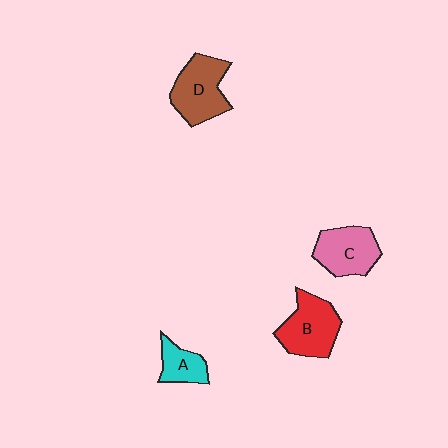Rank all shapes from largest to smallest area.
From largest to smallest: D (brown), B (red), C (pink), A (cyan).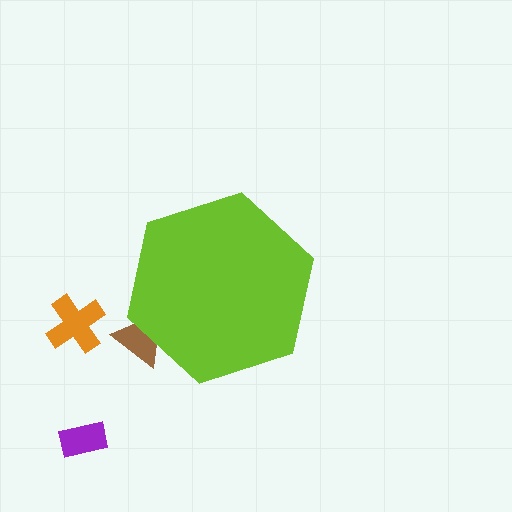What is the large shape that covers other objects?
A lime hexagon.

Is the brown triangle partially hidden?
Yes, the brown triangle is partially hidden behind the lime hexagon.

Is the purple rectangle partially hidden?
No, the purple rectangle is fully visible.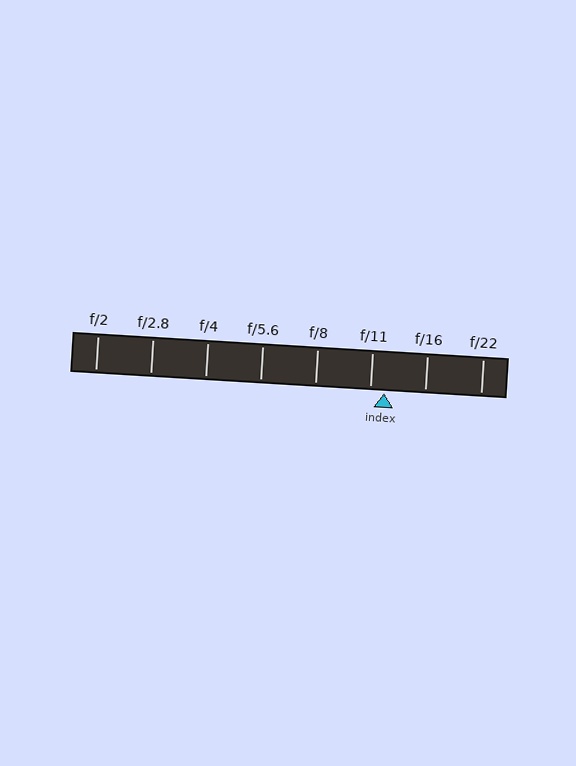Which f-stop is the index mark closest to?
The index mark is closest to f/11.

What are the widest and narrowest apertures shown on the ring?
The widest aperture shown is f/2 and the narrowest is f/22.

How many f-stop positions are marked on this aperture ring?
There are 8 f-stop positions marked.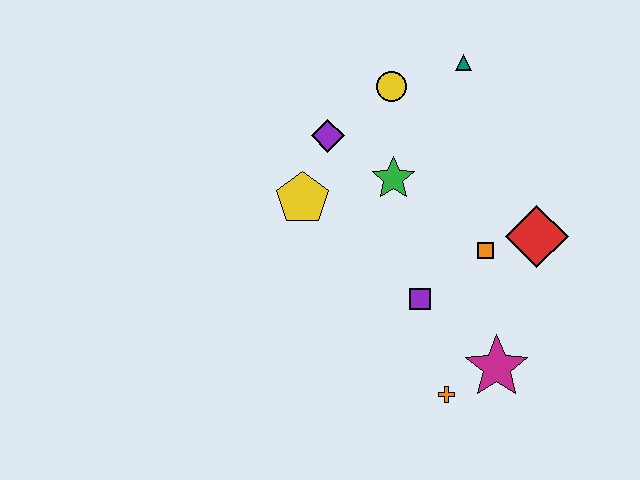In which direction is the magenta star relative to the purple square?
The magenta star is to the right of the purple square.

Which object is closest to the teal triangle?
The yellow circle is closest to the teal triangle.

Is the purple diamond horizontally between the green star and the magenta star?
No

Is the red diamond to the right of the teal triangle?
Yes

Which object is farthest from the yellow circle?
The orange cross is farthest from the yellow circle.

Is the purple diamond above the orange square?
Yes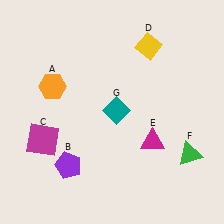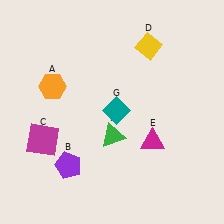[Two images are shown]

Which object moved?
The green triangle (F) moved left.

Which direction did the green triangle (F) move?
The green triangle (F) moved left.